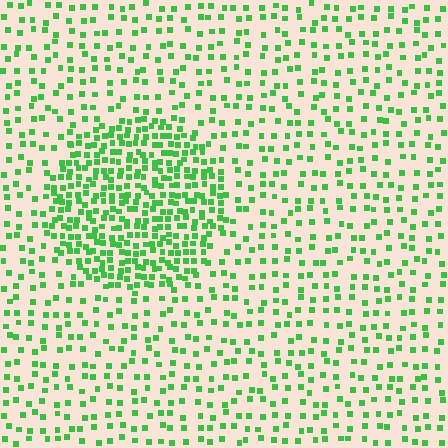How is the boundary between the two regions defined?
The boundary is defined by a change in element density (approximately 2.4x ratio). All elements are the same color, size, and shape.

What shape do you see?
I see a circle.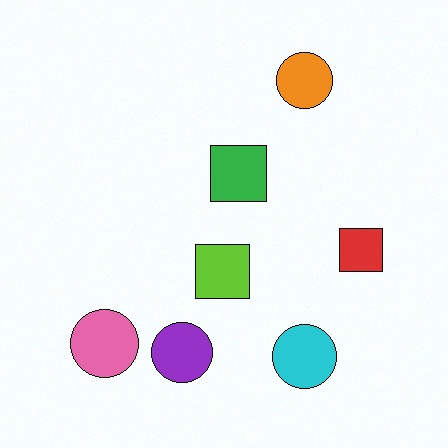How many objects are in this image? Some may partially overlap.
There are 7 objects.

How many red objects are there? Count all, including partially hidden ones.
There is 1 red object.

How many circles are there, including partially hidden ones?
There are 4 circles.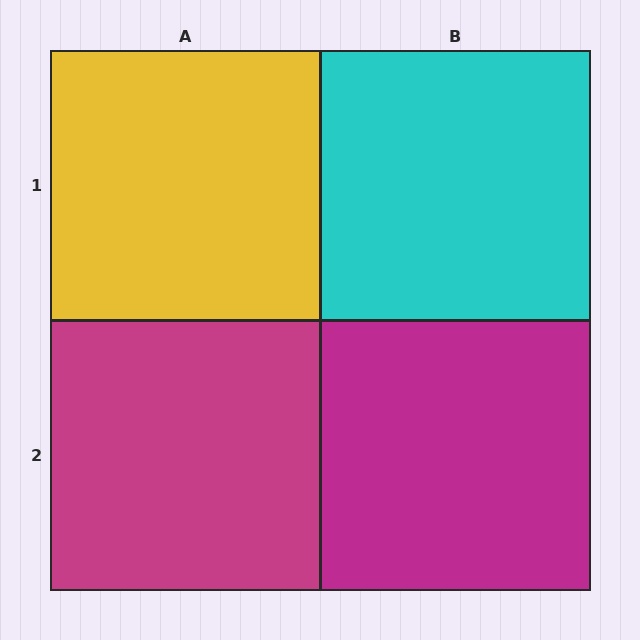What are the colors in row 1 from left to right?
Yellow, cyan.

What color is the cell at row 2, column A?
Magenta.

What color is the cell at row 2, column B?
Magenta.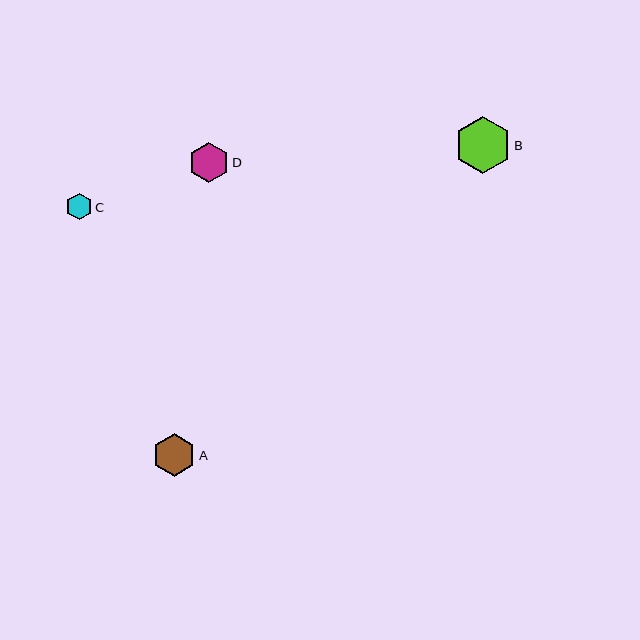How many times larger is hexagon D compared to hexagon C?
Hexagon D is approximately 1.5 times the size of hexagon C.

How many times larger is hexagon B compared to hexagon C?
Hexagon B is approximately 2.2 times the size of hexagon C.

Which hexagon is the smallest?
Hexagon C is the smallest with a size of approximately 27 pixels.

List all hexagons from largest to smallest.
From largest to smallest: B, A, D, C.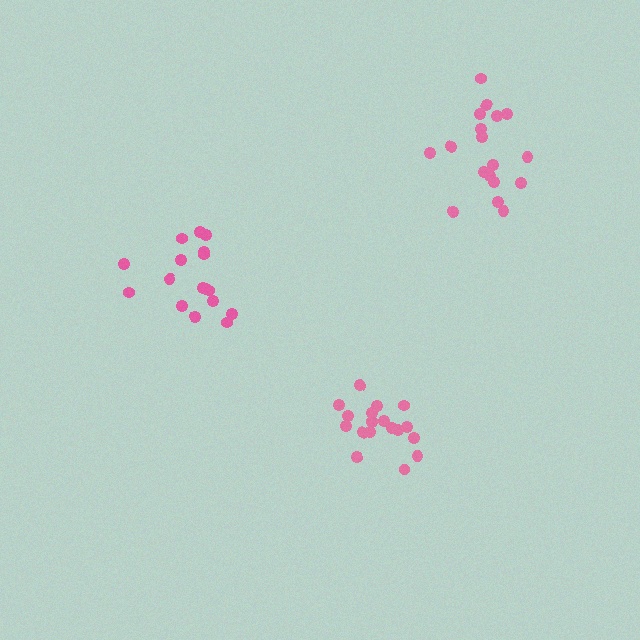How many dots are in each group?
Group 1: 17 dots, Group 2: 18 dots, Group 3: 19 dots (54 total).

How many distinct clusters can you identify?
There are 3 distinct clusters.